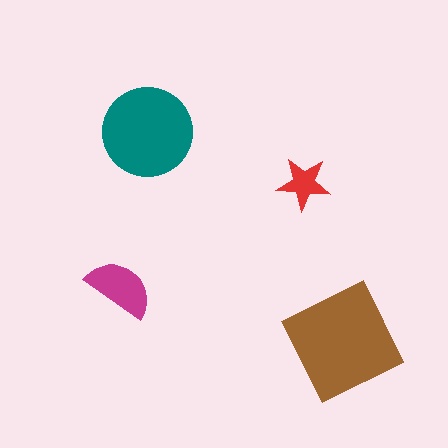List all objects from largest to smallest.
The brown square, the teal circle, the magenta semicircle, the red star.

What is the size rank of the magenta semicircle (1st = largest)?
3rd.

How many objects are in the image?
There are 4 objects in the image.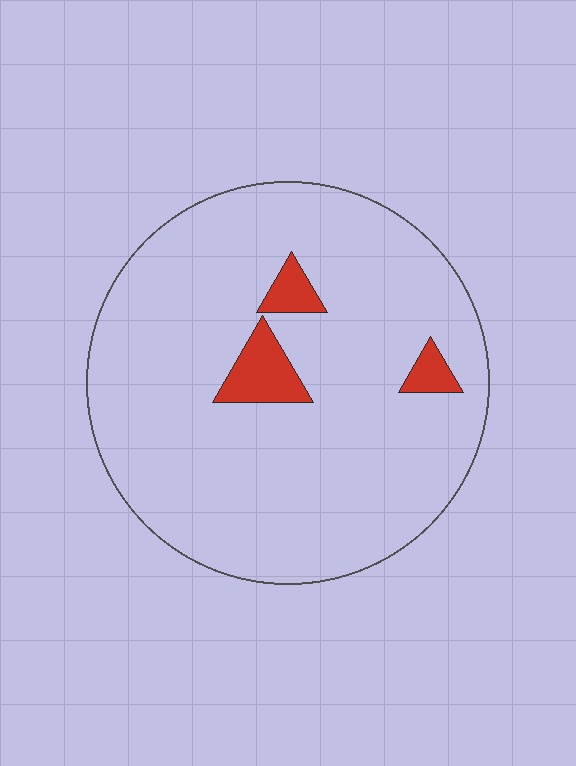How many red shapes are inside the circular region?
3.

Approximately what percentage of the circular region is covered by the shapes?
Approximately 5%.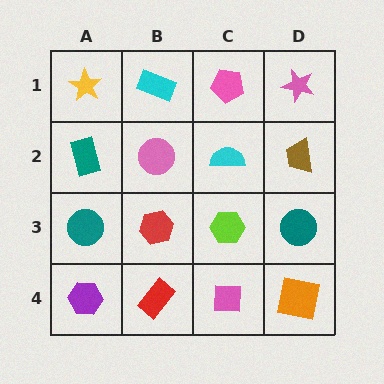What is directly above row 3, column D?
A brown trapezoid.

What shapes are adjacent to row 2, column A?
A yellow star (row 1, column A), a teal circle (row 3, column A), a pink circle (row 2, column B).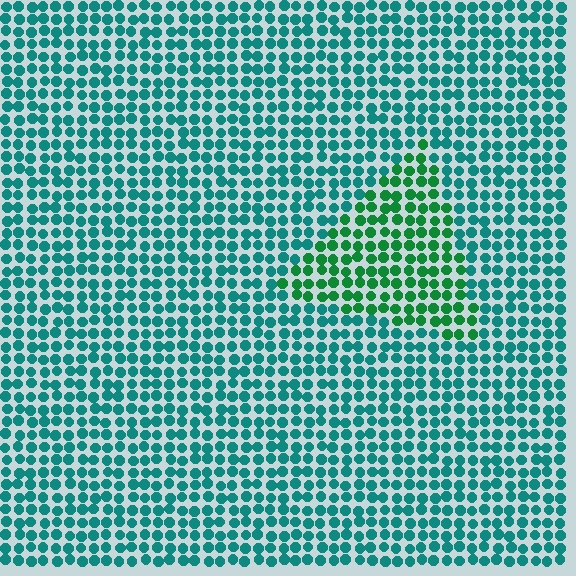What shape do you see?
I see a triangle.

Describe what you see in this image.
The image is filled with small teal elements in a uniform arrangement. A triangle-shaped region is visible where the elements are tinted to a slightly different hue, forming a subtle color boundary.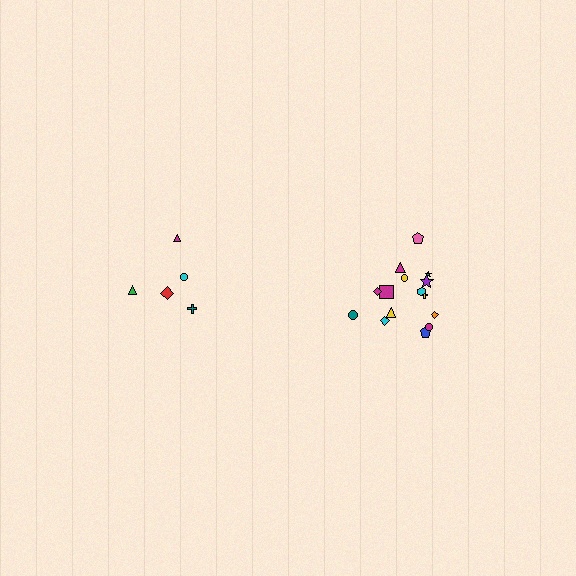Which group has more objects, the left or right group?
The right group.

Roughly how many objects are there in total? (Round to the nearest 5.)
Roughly 20 objects in total.